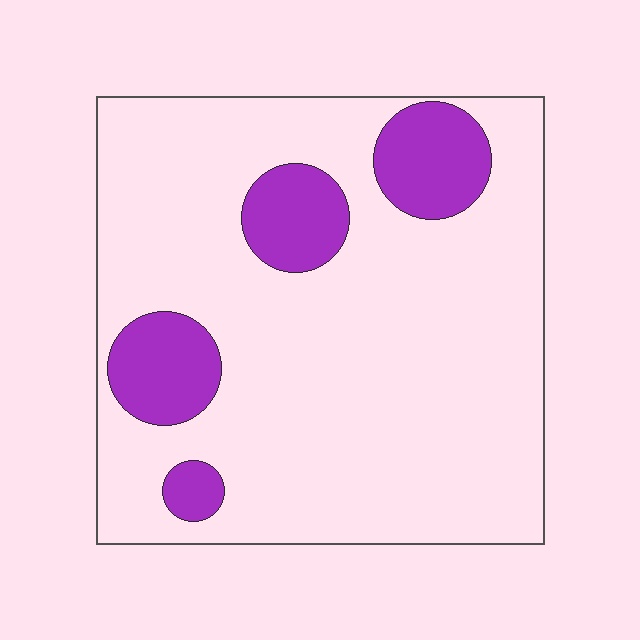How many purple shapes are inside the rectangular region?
4.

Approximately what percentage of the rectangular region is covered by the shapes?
Approximately 15%.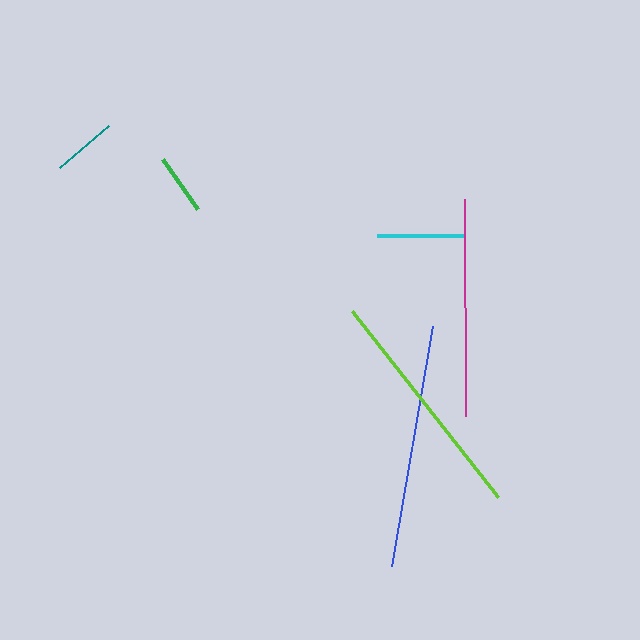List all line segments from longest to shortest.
From longest to shortest: blue, lime, magenta, cyan, teal, green.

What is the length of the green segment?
The green segment is approximately 61 pixels long.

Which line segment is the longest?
The blue line is the longest at approximately 244 pixels.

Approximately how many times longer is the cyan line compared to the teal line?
The cyan line is approximately 1.4 times the length of the teal line.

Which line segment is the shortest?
The green line is the shortest at approximately 61 pixels.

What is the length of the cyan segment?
The cyan segment is approximately 88 pixels long.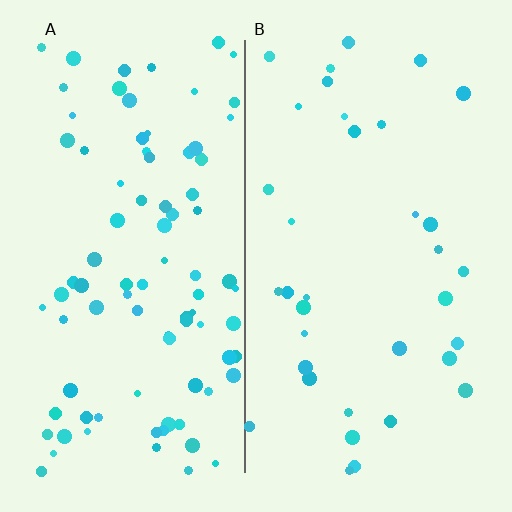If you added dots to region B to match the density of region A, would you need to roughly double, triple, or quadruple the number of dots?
Approximately triple.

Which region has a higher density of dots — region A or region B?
A (the left).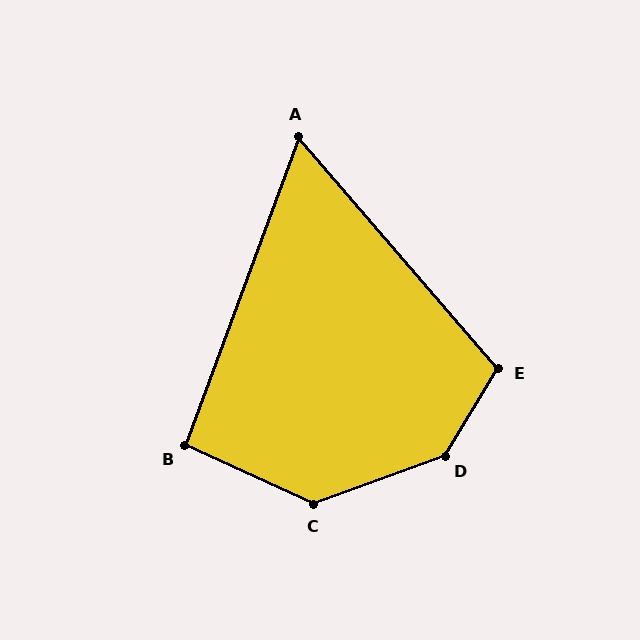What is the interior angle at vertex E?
Approximately 108 degrees (obtuse).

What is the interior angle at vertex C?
Approximately 135 degrees (obtuse).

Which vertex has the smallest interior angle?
A, at approximately 61 degrees.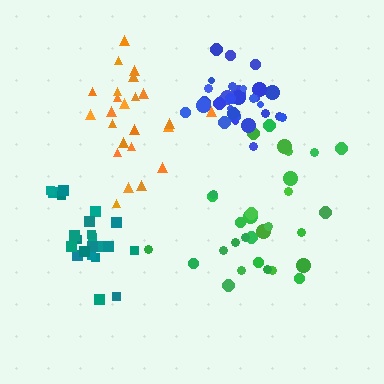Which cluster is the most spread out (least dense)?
Green.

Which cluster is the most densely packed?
Blue.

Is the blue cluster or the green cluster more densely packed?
Blue.